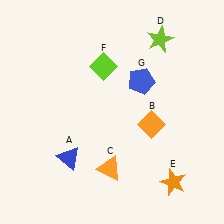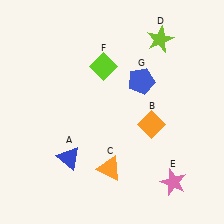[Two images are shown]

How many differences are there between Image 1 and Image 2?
There is 1 difference between the two images.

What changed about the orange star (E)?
In Image 1, E is orange. In Image 2, it changed to pink.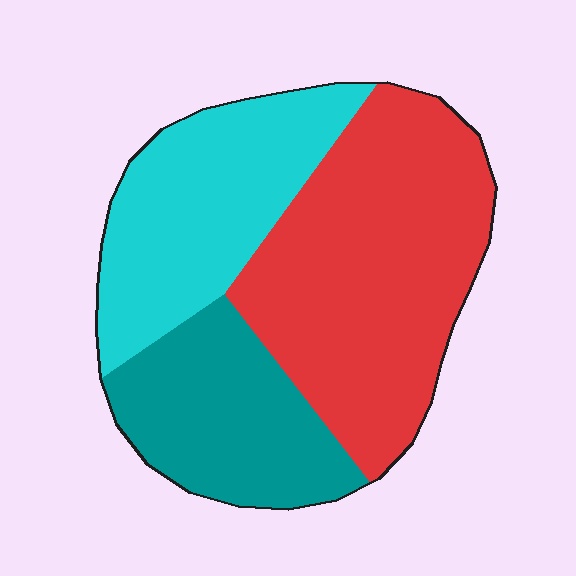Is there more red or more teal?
Red.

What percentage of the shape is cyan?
Cyan covers around 30% of the shape.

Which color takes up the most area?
Red, at roughly 45%.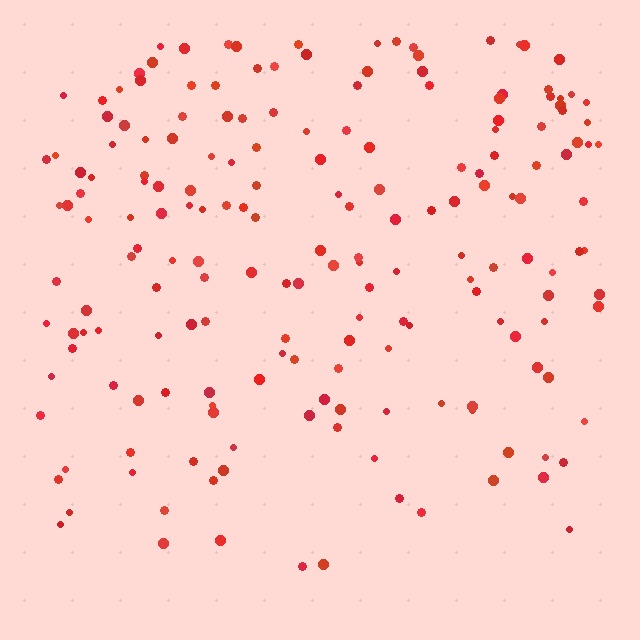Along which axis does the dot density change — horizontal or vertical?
Vertical.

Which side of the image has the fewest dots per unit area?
The bottom.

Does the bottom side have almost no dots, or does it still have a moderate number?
Still a moderate number, just noticeably fewer than the top.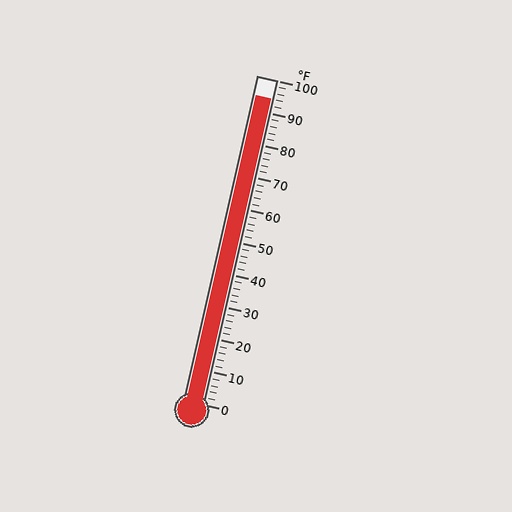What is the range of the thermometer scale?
The thermometer scale ranges from 0°F to 100°F.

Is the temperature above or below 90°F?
The temperature is above 90°F.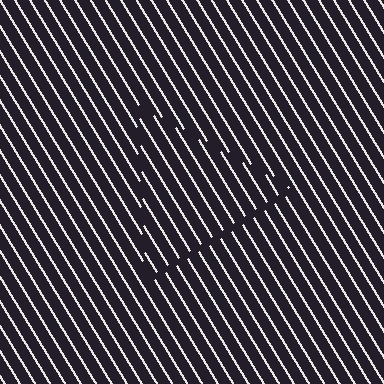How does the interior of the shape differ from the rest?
The interior of the shape contains the same grating, shifted by half a period — the contour is defined by the phase discontinuity where line-ends from the inner and outer gratings abut.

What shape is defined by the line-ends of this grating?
An illusory triangle. The interior of the shape contains the same grating, shifted by half a period — the contour is defined by the phase discontinuity where line-ends from the inner and outer gratings abut.